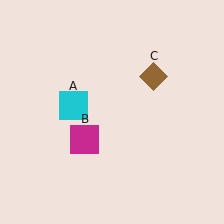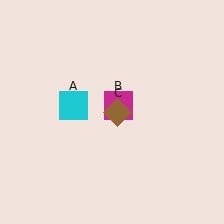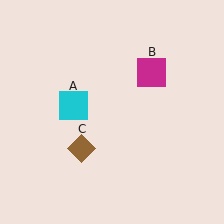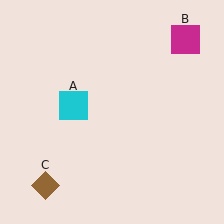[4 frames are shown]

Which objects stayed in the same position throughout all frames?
Cyan square (object A) remained stationary.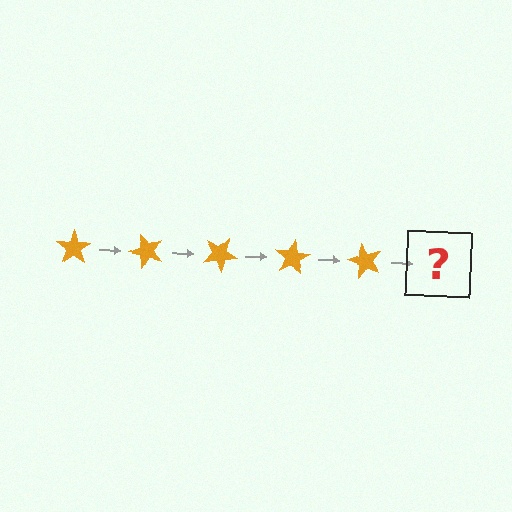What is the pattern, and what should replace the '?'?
The pattern is that the star rotates 50 degrees each step. The '?' should be an orange star rotated 250 degrees.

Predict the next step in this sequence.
The next step is an orange star rotated 250 degrees.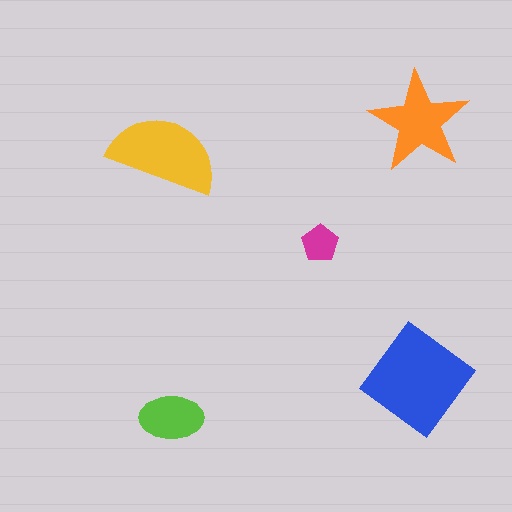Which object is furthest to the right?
The orange star is rightmost.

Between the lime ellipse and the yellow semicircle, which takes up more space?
The yellow semicircle.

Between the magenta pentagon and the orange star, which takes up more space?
The orange star.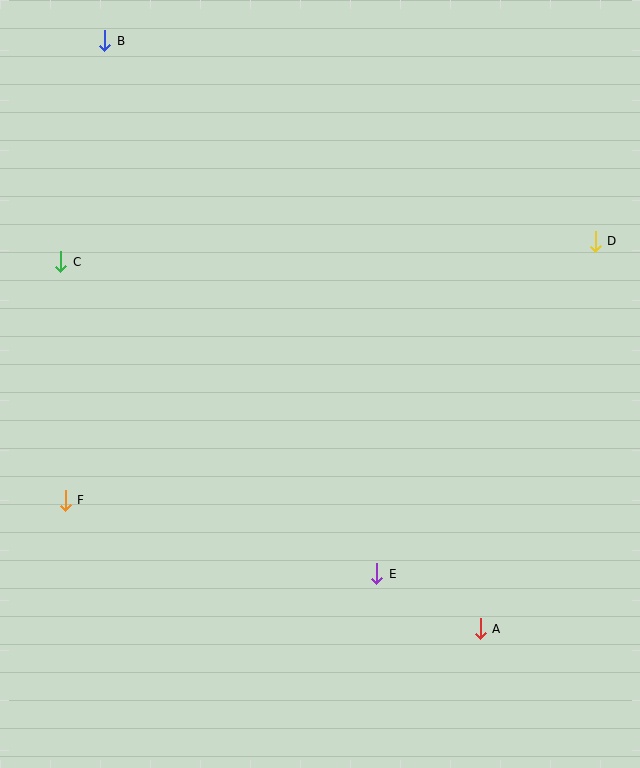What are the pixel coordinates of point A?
Point A is at (480, 629).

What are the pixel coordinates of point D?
Point D is at (595, 241).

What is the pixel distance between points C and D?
The distance between C and D is 535 pixels.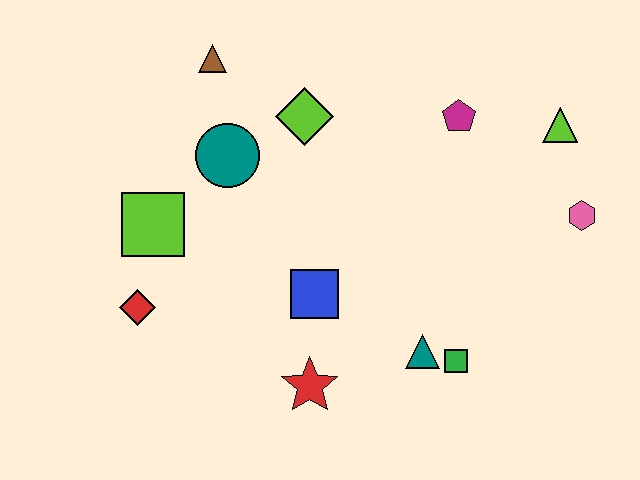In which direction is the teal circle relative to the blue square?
The teal circle is above the blue square.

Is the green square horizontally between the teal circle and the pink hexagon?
Yes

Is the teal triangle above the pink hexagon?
No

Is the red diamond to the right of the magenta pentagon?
No